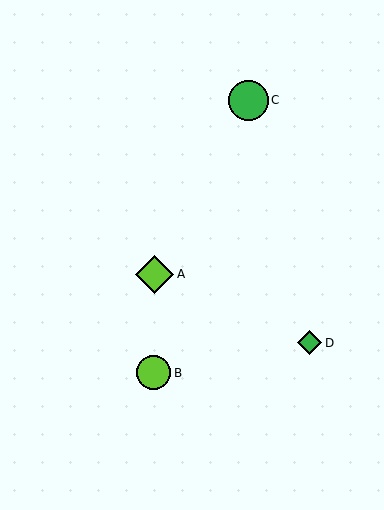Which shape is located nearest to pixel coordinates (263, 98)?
The green circle (labeled C) at (248, 100) is nearest to that location.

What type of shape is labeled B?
Shape B is a lime circle.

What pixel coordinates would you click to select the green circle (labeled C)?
Click at (248, 100) to select the green circle C.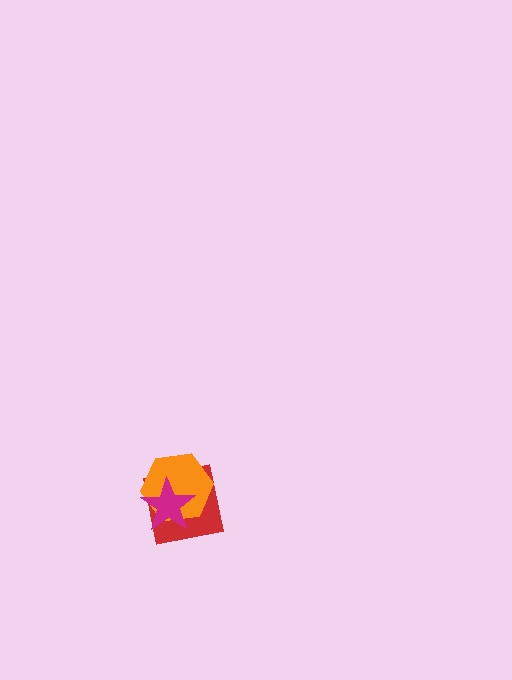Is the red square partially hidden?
Yes, it is partially covered by another shape.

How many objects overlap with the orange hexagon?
2 objects overlap with the orange hexagon.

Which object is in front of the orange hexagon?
The magenta star is in front of the orange hexagon.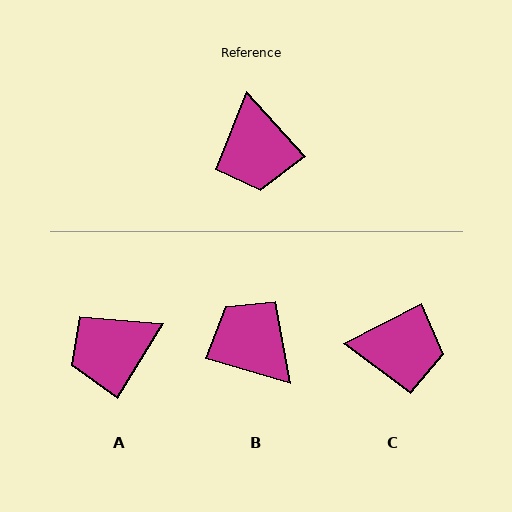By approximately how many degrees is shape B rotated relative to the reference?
Approximately 148 degrees clockwise.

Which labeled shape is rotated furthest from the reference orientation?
B, about 148 degrees away.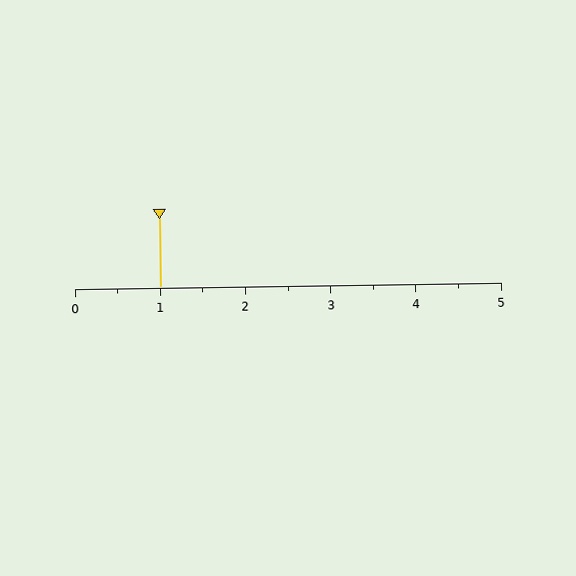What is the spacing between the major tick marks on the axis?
The major ticks are spaced 1 apart.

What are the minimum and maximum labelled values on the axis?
The axis runs from 0 to 5.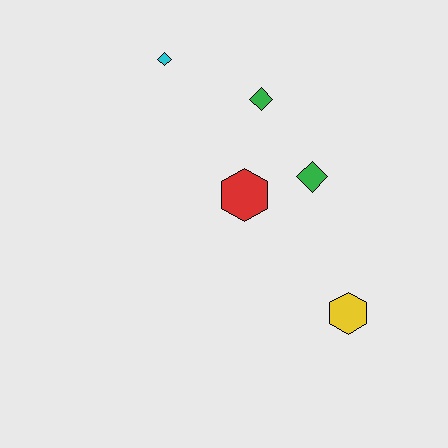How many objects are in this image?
There are 5 objects.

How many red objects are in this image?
There is 1 red object.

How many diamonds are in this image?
There are 3 diamonds.